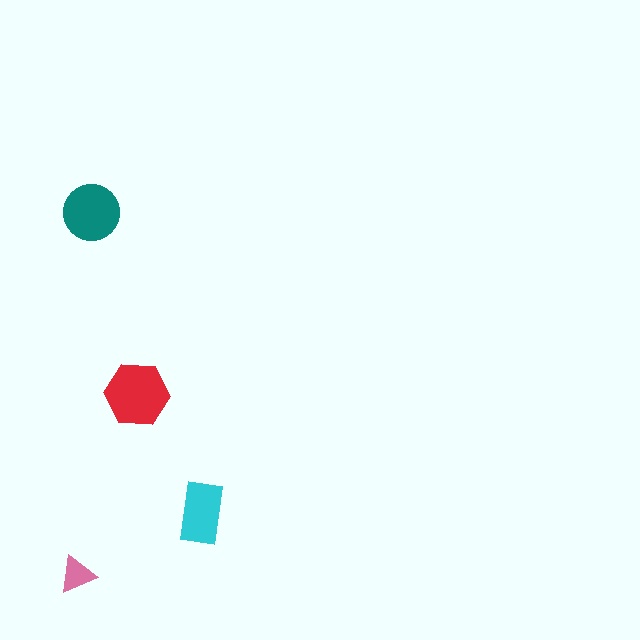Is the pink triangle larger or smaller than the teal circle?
Smaller.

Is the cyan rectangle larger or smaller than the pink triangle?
Larger.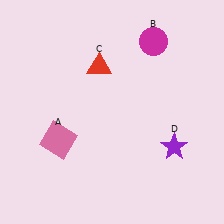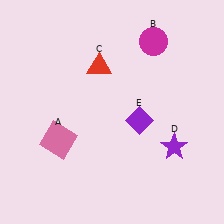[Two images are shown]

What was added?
A purple diamond (E) was added in Image 2.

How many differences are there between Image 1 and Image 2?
There is 1 difference between the two images.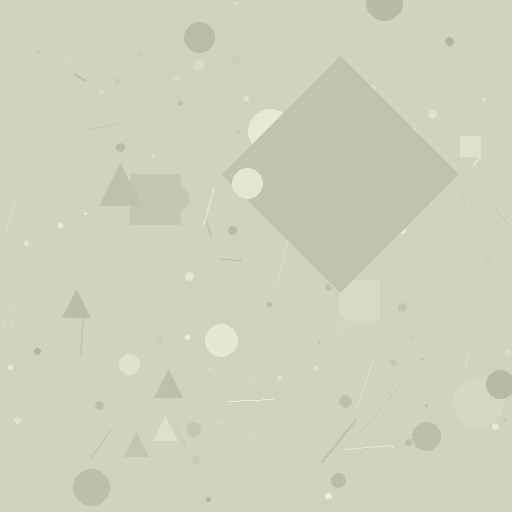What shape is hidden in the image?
A diamond is hidden in the image.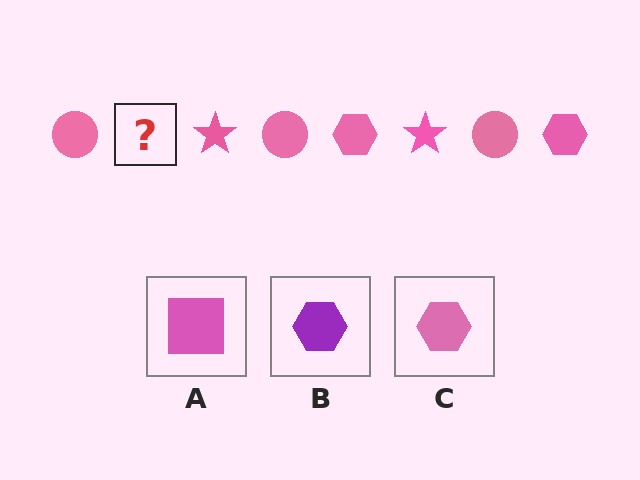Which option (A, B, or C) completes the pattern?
C.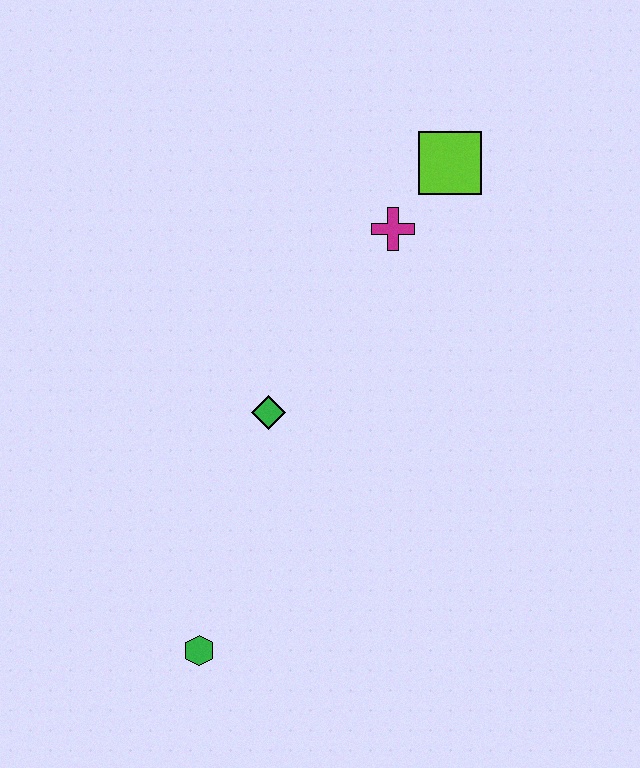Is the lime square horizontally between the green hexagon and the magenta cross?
No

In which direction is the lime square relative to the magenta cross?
The lime square is above the magenta cross.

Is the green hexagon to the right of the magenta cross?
No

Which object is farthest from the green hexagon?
The lime square is farthest from the green hexagon.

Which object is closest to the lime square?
The magenta cross is closest to the lime square.